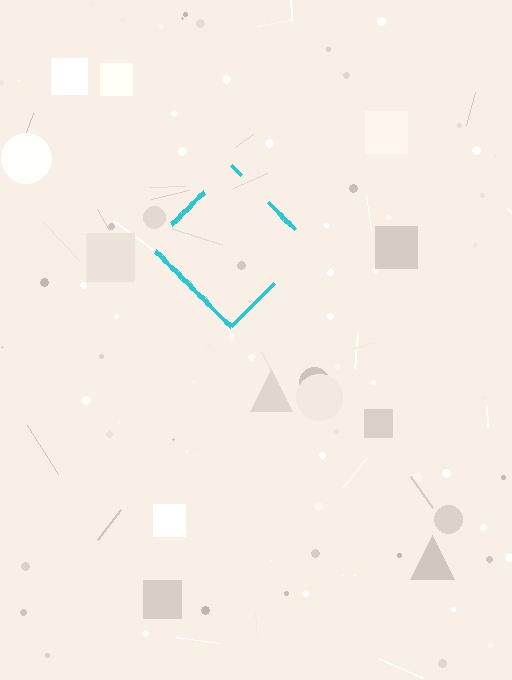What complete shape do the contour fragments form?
The contour fragments form a diamond.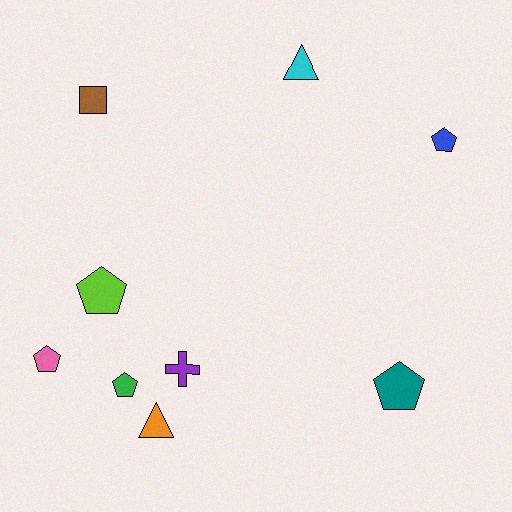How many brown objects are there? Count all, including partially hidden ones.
There is 1 brown object.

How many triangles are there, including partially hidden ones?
There are 2 triangles.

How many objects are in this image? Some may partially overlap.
There are 9 objects.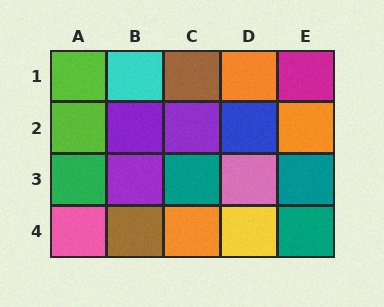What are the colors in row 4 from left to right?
Pink, brown, orange, yellow, teal.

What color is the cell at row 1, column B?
Cyan.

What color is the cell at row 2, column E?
Orange.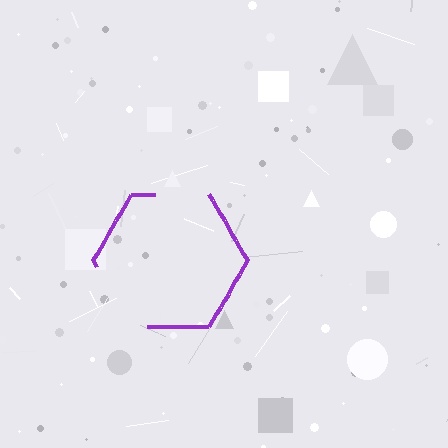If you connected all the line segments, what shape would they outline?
They would outline a hexagon.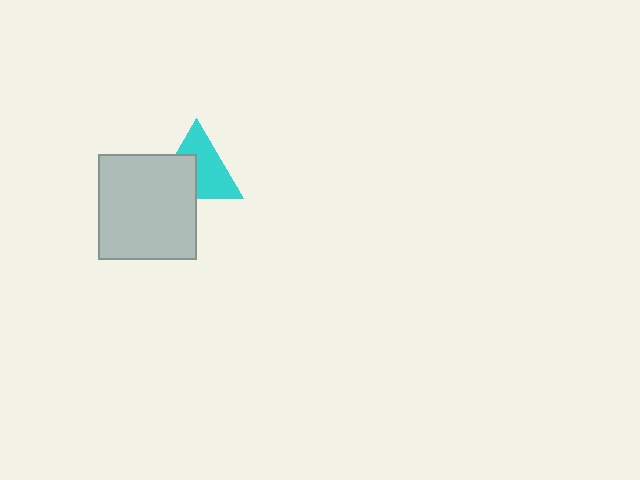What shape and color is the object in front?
The object in front is a light gray rectangle.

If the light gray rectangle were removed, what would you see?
You would see the complete cyan triangle.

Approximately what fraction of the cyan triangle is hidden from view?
Roughly 41% of the cyan triangle is hidden behind the light gray rectangle.